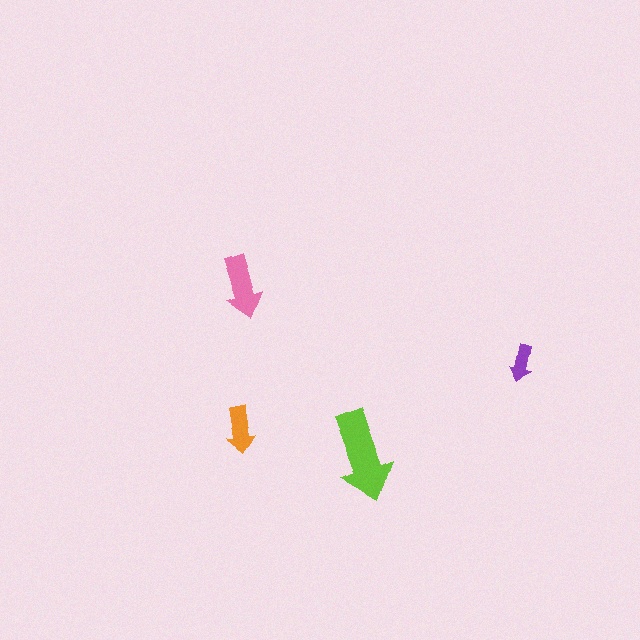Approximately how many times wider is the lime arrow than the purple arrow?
About 2.5 times wider.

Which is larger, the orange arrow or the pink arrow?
The pink one.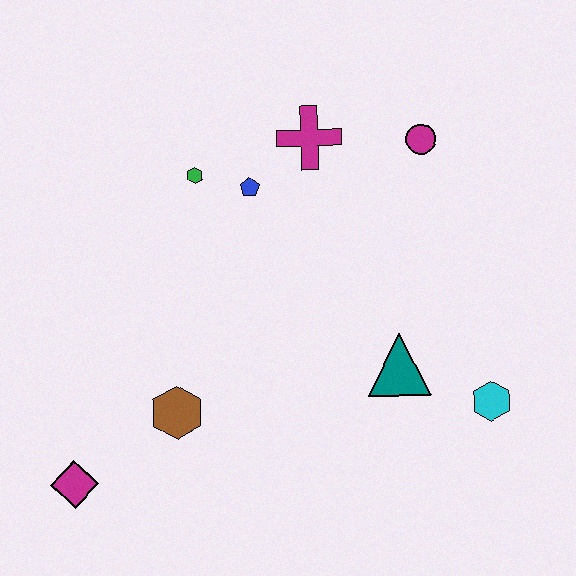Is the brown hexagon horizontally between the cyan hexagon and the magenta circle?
No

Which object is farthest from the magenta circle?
The magenta diamond is farthest from the magenta circle.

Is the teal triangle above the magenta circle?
No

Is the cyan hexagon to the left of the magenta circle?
No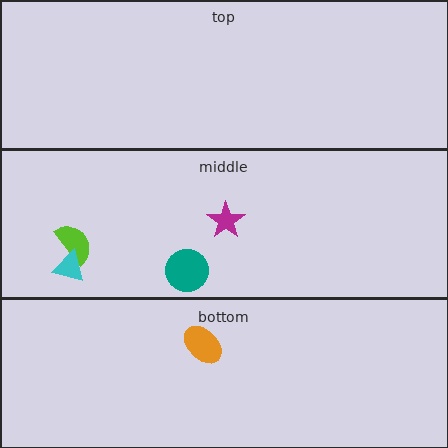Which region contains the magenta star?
The middle region.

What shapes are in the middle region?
The lime semicircle, the magenta star, the teal circle, the cyan triangle.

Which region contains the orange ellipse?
The bottom region.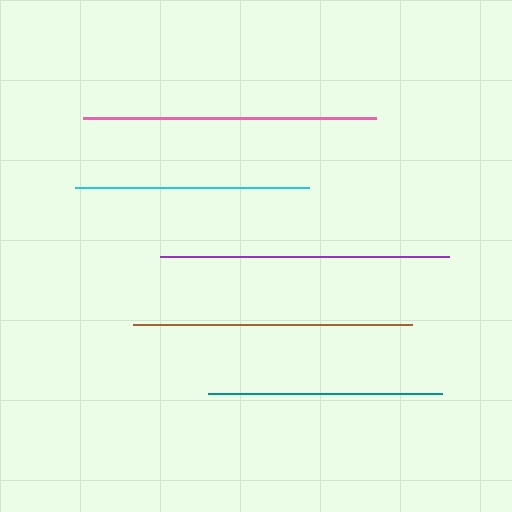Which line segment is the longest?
The pink line is the longest at approximately 293 pixels.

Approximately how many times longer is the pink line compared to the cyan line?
The pink line is approximately 1.3 times the length of the cyan line.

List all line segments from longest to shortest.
From longest to shortest: pink, purple, brown, teal, cyan.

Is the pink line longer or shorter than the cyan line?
The pink line is longer than the cyan line.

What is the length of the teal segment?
The teal segment is approximately 235 pixels long.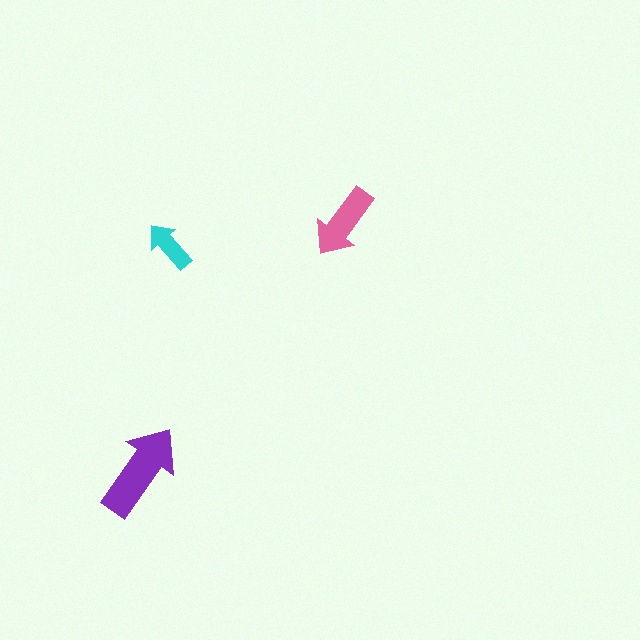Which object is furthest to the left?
The purple arrow is leftmost.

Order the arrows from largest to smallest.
the purple one, the pink one, the cyan one.